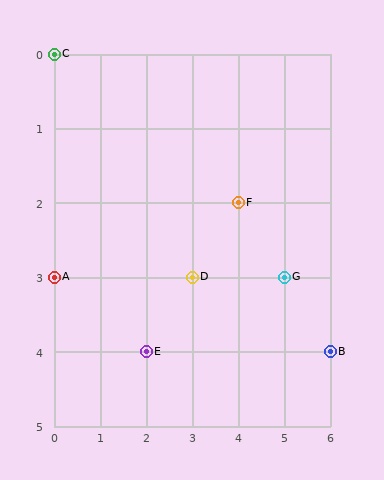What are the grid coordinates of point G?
Point G is at grid coordinates (5, 3).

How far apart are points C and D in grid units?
Points C and D are 3 columns and 3 rows apart (about 4.2 grid units diagonally).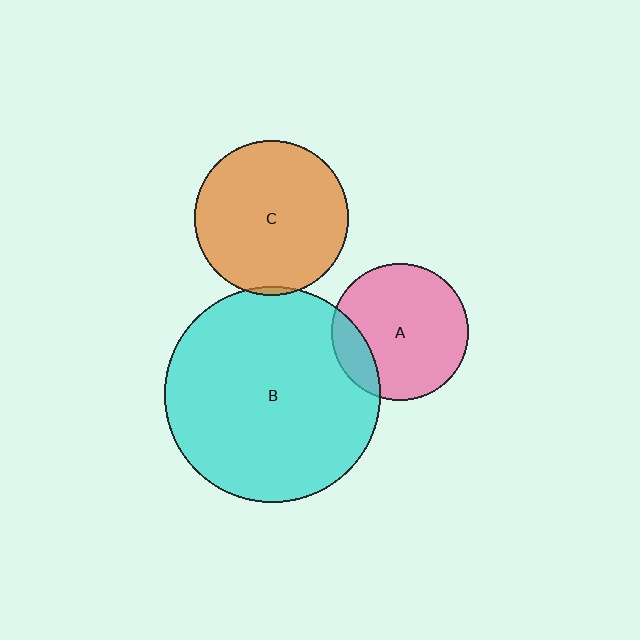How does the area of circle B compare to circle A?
Approximately 2.5 times.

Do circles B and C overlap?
Yes.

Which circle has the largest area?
Circle B (cyan).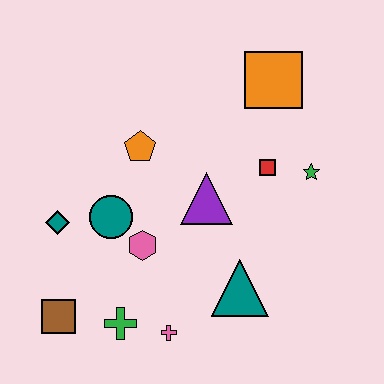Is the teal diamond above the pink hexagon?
Yes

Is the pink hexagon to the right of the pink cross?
No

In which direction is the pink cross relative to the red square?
The pink cross is below the red square.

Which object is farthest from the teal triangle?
The orange square is farthest from the teal triangle.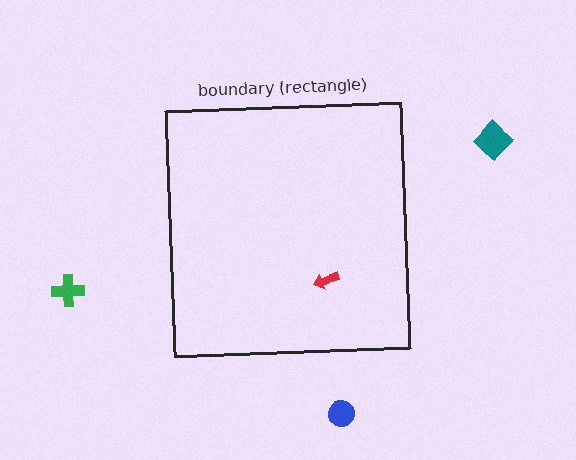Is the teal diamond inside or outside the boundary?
Outside.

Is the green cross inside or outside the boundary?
Outside.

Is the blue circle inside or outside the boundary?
Outside.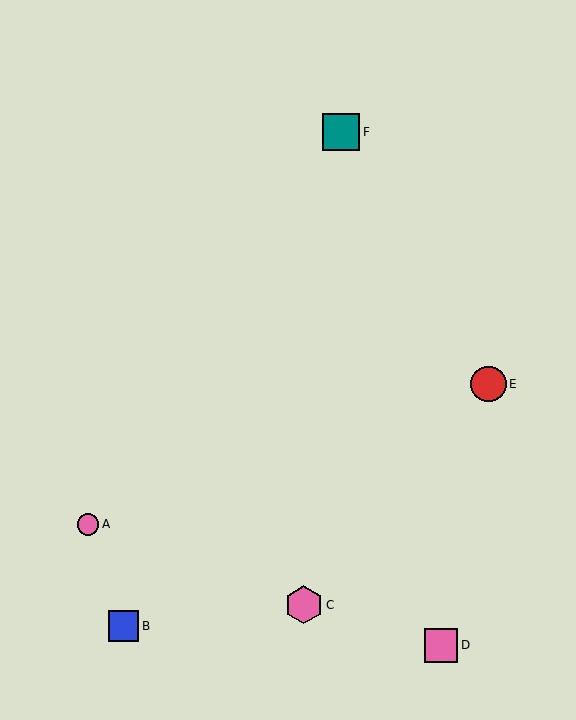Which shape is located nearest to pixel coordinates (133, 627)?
The blue square (labeled B) at (124, 626) is nearest to that location.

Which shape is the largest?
The pink hexagon (labeled C) is the largest.